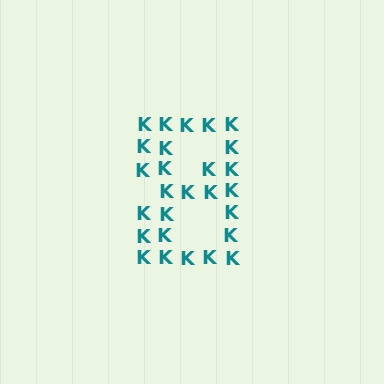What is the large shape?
The large shape is the digit 8.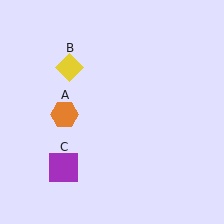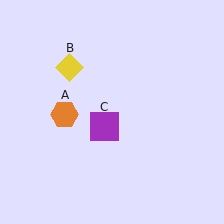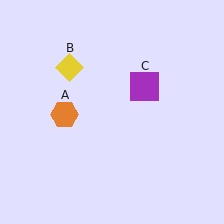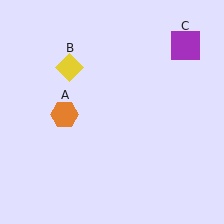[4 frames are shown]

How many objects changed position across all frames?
1 object changed position: purple square (object C).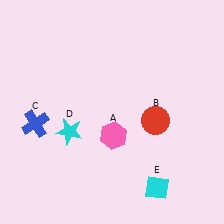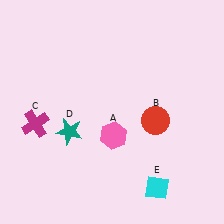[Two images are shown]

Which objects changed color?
C changed from blue to magenta. D changed from cyan to teal.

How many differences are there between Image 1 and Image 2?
There are 2 differences between the two images.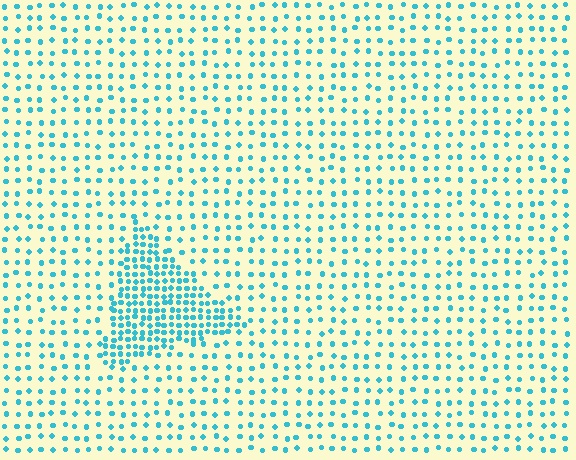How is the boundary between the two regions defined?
The boundary is defined by a change in element density (approximately 2.6x ratio). All elements are the same color, size, and shape.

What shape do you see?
I see a triangle.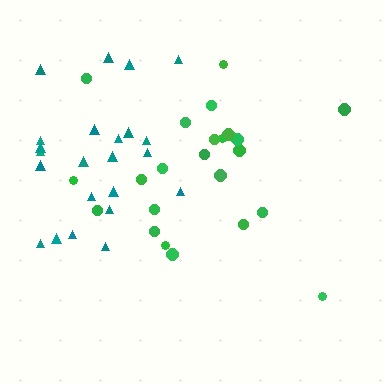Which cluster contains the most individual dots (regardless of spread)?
Teal (23).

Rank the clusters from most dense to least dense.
green, teal.